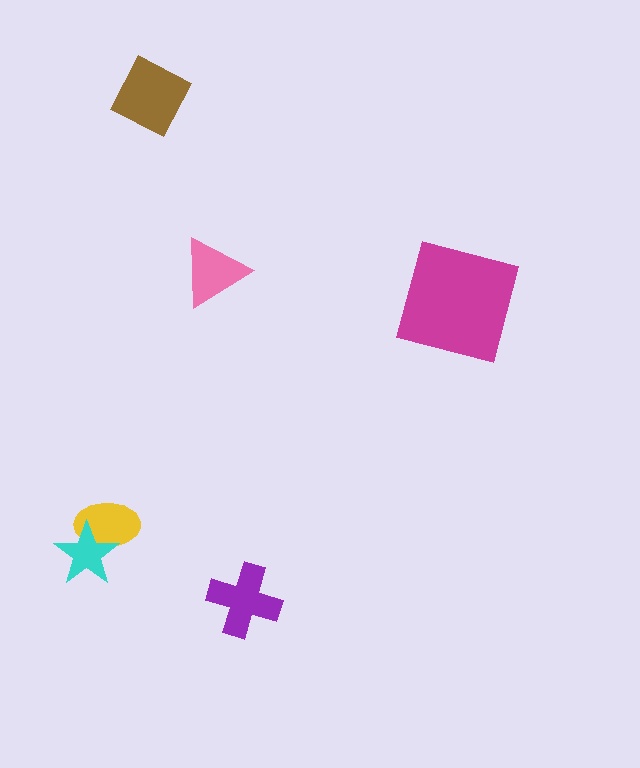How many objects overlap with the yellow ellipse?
1 object overlaps with the yellow ellipse.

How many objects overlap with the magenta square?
0 objects overlap with the magenta square.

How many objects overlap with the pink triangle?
0 objects overlap with the pink triangle.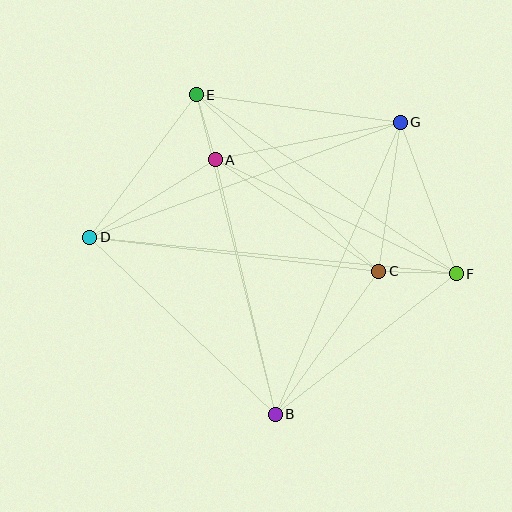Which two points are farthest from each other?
Points D and F are farthest from each other.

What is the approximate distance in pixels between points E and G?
The distance between E and G is approximately 206 pixels.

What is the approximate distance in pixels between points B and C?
The distance between B and C is approximately 176 pixels.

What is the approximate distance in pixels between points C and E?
The distance between C and E is approximately 254 pixels.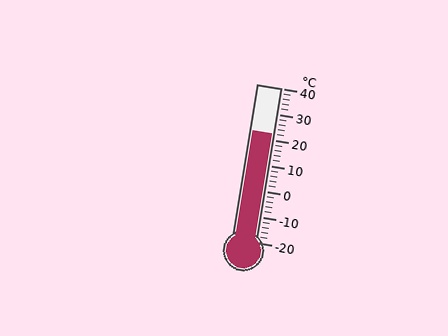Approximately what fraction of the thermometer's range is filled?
The thermometer is filled to approximately 70% of its range.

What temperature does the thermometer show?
The thermometer shows approximately 22°C.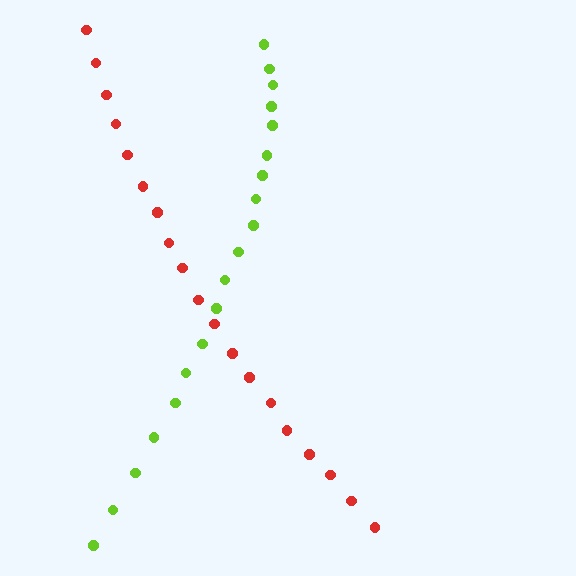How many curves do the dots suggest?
There are 2 distinct paths.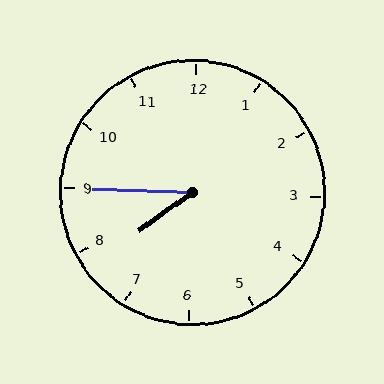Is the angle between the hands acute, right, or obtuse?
It is acute.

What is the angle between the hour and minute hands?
Approximately 38 degrees.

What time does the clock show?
7:45.